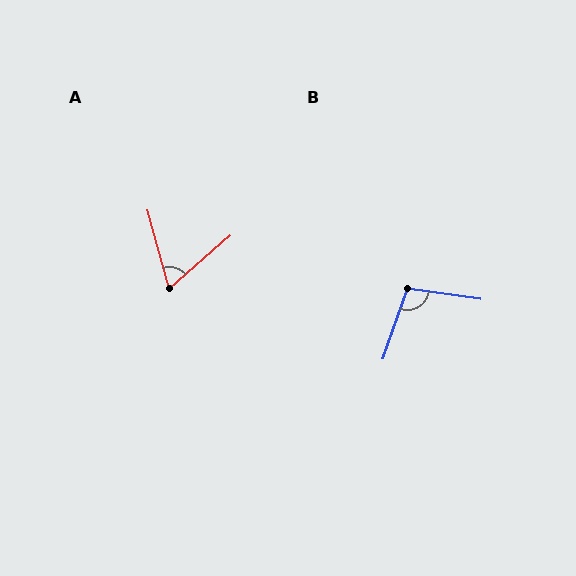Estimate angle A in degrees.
Approximately 64 degrees.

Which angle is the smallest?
A, at approximately 64 degrees.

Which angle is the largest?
B, at approximately 101 degrees.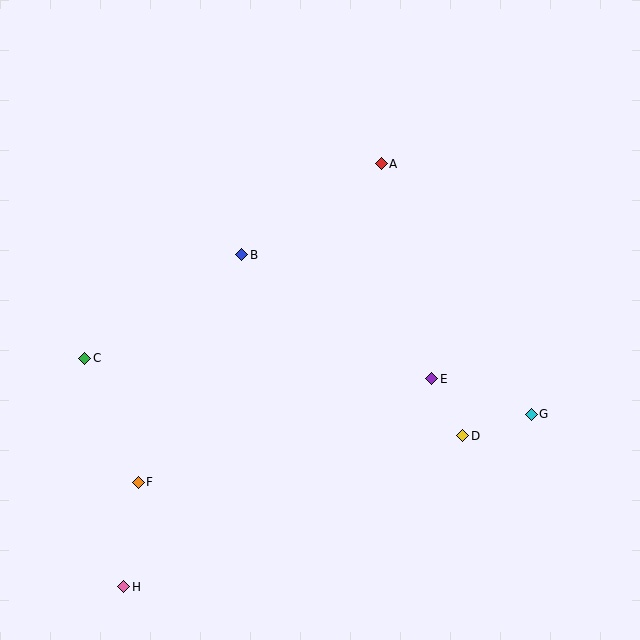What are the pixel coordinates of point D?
Point D is at (463, 436).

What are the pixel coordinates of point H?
Point H is at (124, 587).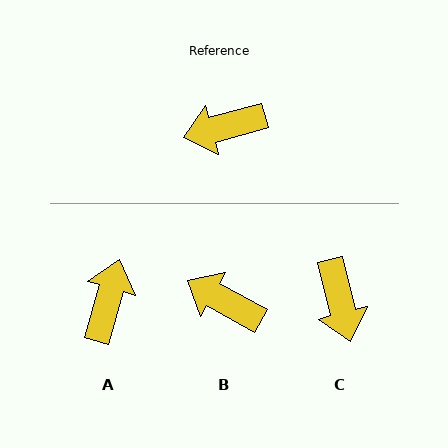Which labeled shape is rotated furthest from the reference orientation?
A, about 121 degrees away.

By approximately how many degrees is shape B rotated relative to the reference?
Approximately 44 degrees clockwise.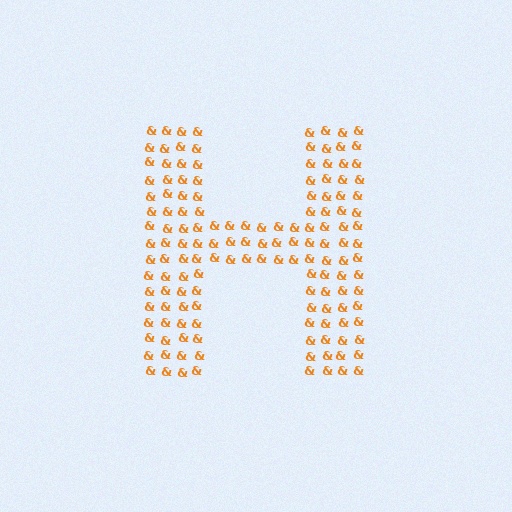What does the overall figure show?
The overall figure shows the letter H.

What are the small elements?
The small elements are ampersands.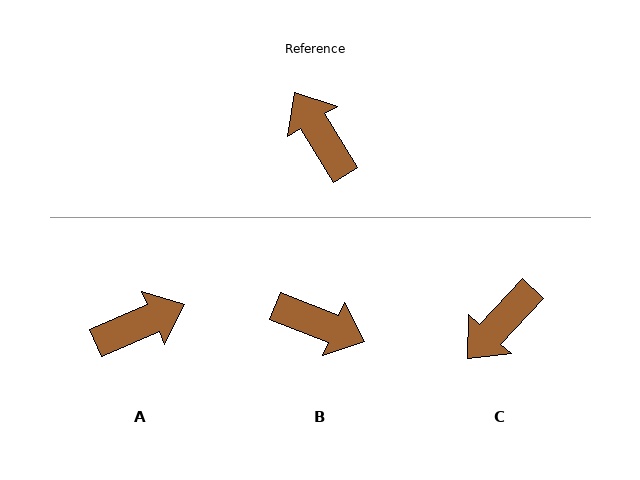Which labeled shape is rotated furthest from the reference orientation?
B, about 143 degrees away.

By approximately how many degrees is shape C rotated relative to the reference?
Approximately 105 degrees counter-clockwise.